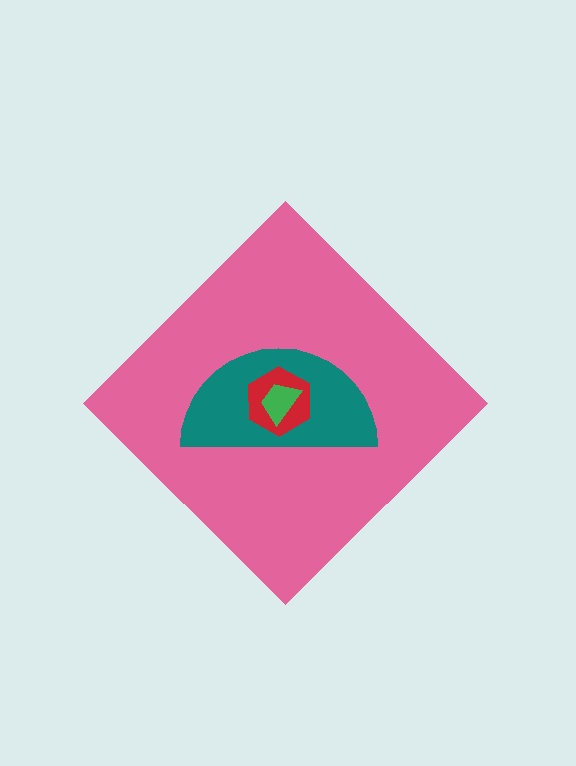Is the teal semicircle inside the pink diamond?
Yes.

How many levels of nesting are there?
4.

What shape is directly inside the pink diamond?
The teal semicircle.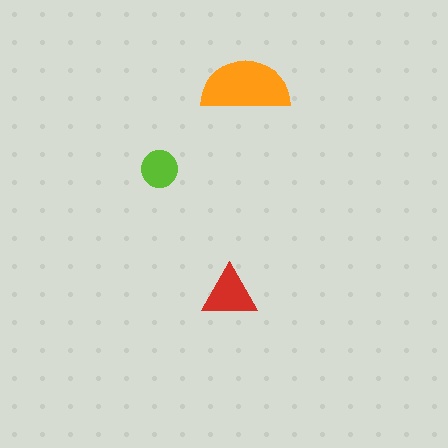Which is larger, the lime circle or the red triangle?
The red triangle.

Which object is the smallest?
The lime circle.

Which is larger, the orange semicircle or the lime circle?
The orange semicircle.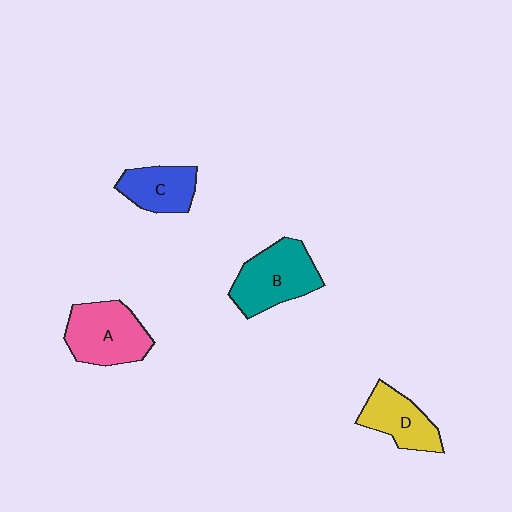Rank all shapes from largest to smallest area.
From largest to smallest: B (teal), A (pink), D (yellow), C (blue).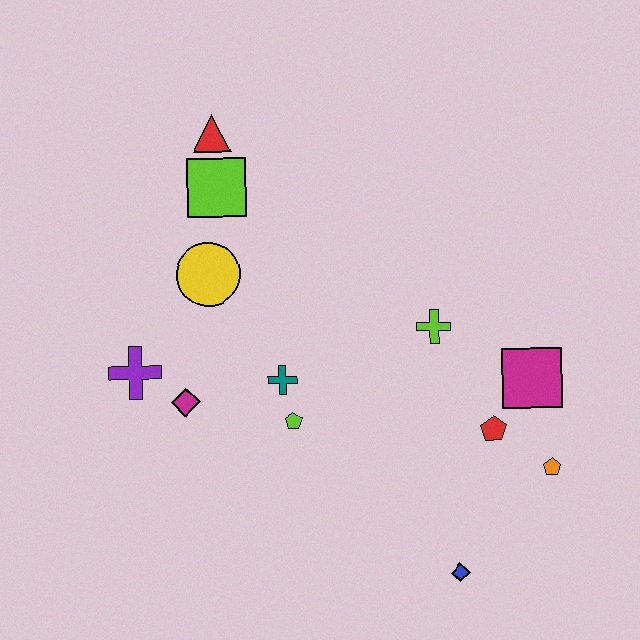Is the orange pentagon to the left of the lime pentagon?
No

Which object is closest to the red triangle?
The lime square is closest to the red triangle.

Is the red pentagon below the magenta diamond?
Yes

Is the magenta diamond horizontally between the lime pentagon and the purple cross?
Yes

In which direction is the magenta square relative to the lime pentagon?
The magenta square is to the right of the lime pentagon.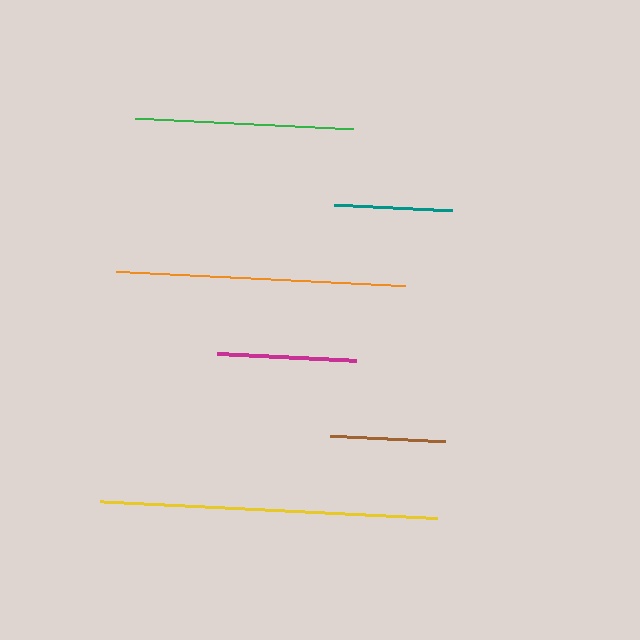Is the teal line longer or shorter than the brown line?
The teal line is longer than the brown line.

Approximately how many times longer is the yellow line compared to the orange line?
The yellow line is approximately 1.2 times the length of the orange line.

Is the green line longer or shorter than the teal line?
The green line is longer than the teal line.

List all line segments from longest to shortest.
From longest to shortest: yellow, orange, green, magenta, teal, brown.